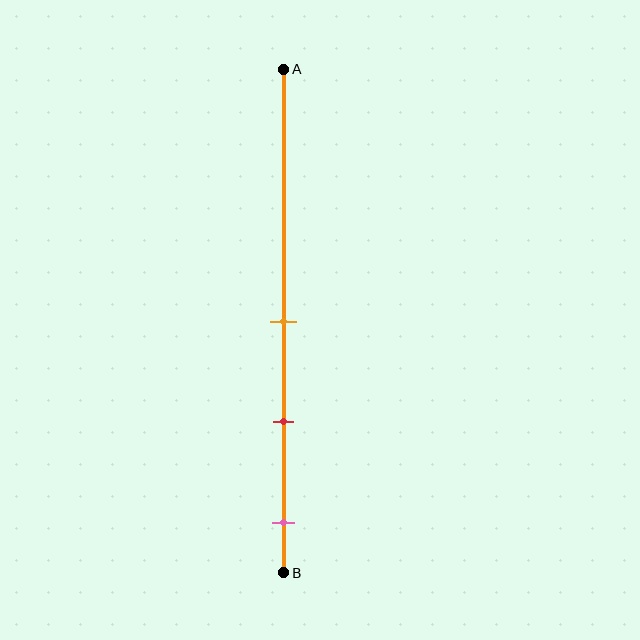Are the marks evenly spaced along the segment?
Yes, the marks are approximately evenly spaced.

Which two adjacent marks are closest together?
The orange and red marks are the closest adjacent pair.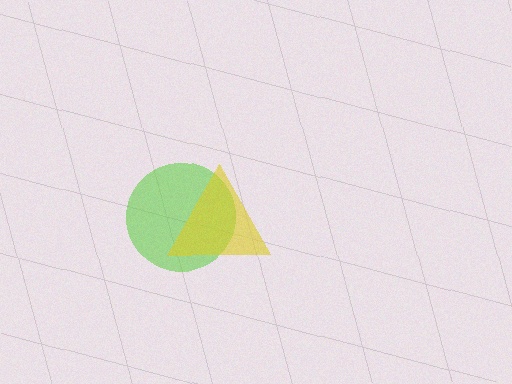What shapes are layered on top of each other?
The layered shapes are: a lime circle, a yellow triangle.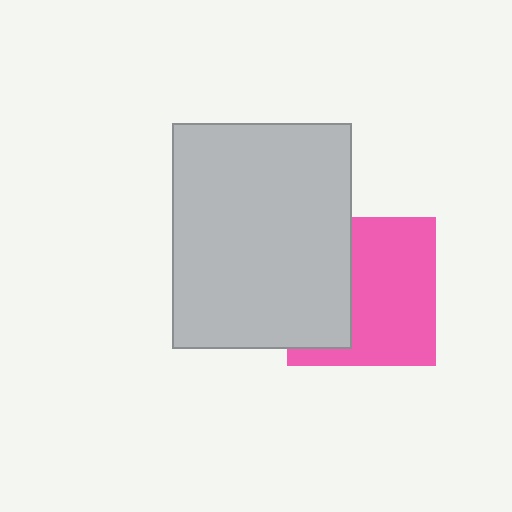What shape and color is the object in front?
The object in front is a light gray rectangle.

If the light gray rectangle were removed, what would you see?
You would see the complete pink square.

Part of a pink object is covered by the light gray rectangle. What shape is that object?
It is a square.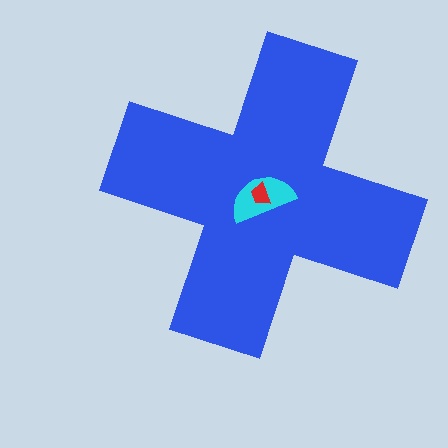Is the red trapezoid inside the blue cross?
Yes.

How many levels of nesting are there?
3.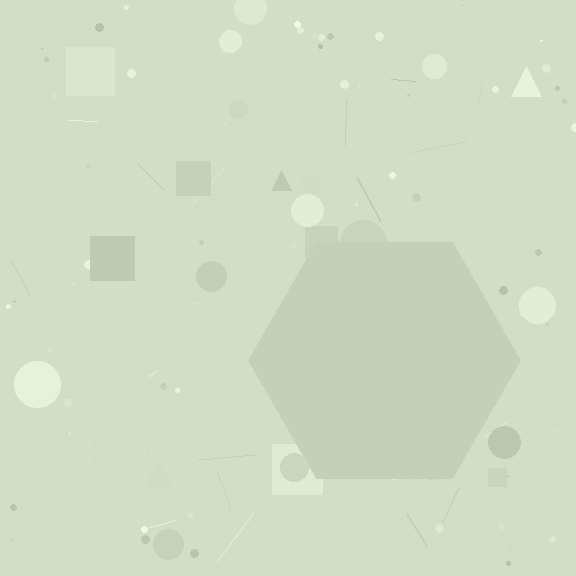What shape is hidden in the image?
A hexagon is hidden in the image.